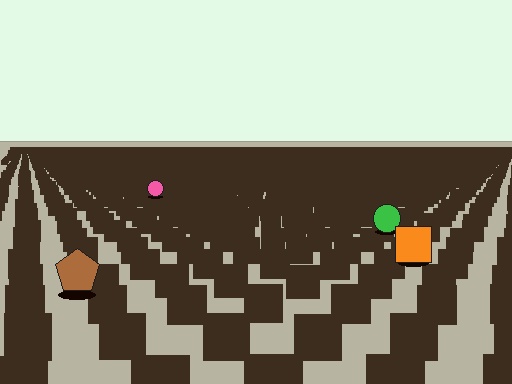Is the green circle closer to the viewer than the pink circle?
Yes. The green circle is closer — you can tell from the texture gradient: the ground texture is coarser near it.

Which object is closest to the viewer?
The brown pentagon is closest. The texture marks near it are larger and more spread out.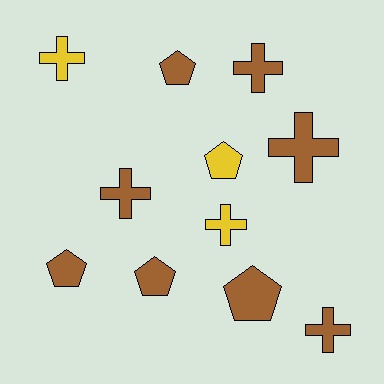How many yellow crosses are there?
There are 2 yellow crosses.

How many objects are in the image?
There are 11 objects.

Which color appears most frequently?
Brown, with 8 objects.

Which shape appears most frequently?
Cross, with 6 objects.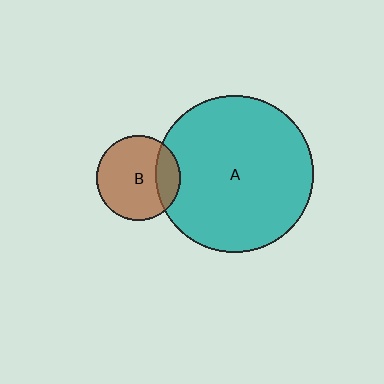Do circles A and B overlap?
Yes.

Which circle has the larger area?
Circle A (teal).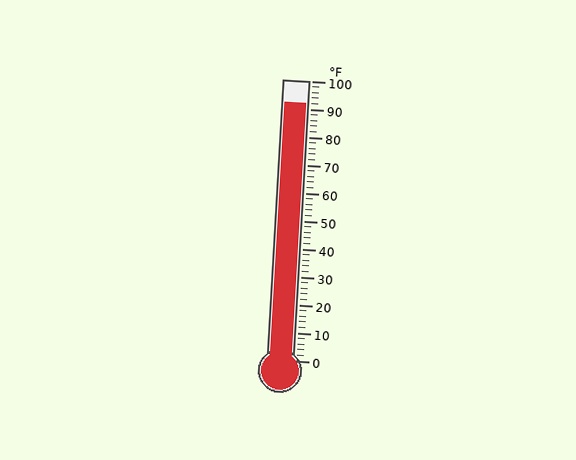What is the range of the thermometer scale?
The thermometer scale ranges from 0°F to 100°F.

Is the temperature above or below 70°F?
The temperature is above 70°F.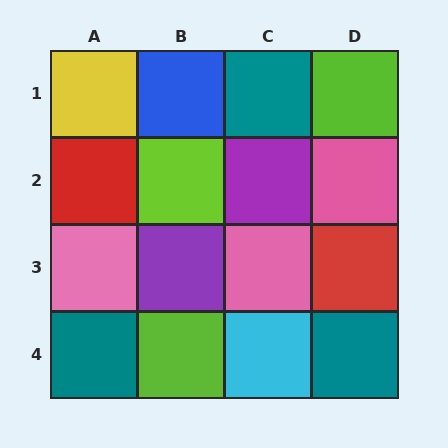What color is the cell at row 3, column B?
Purple.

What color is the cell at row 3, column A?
Pink.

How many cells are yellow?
1 cell is yellow.